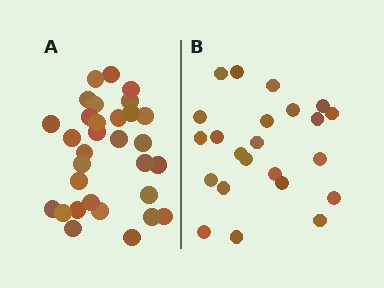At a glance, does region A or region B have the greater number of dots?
Region A (the left region) has more dots.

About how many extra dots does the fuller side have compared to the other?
Region A has roughly 8 or so more dots than region B.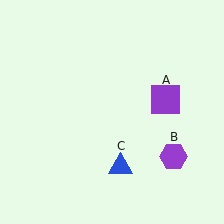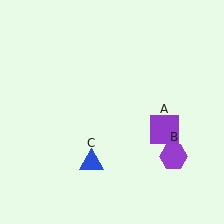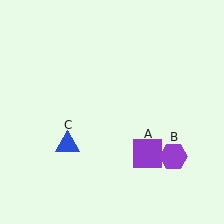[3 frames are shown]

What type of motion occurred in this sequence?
The purple square (object A), blue triangle (object C) rotated clockwise around the center of the scene.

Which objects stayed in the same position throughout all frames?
Purple hexagon (object B) remained stationary.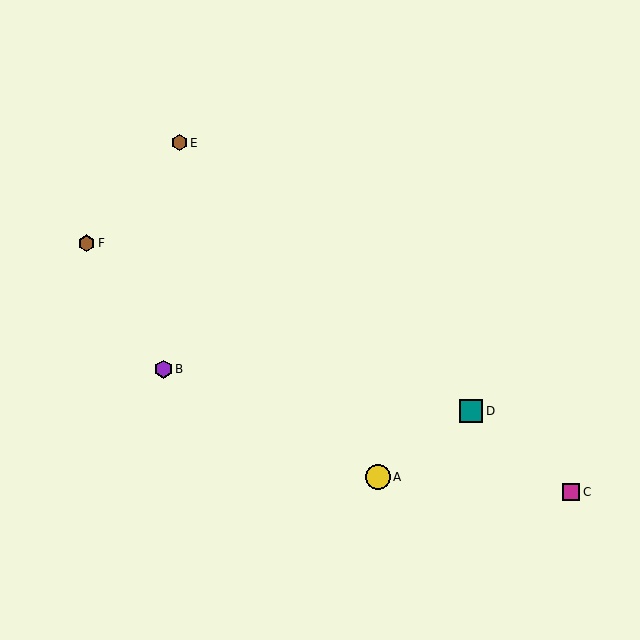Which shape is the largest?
The yellow circle (labeled A) is the largest.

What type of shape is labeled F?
Shape F is a brown hexagon.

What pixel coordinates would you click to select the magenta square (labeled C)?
Click at (571, 492) to select the magenta square C.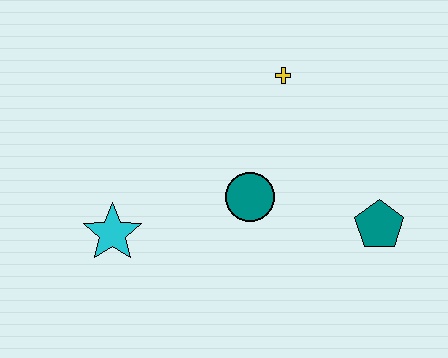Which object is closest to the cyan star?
The teal circle is closest to the cyan star.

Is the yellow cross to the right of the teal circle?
Yes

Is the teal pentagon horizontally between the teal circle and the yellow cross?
No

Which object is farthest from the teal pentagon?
The cyan star is farthest from the teal pentagon.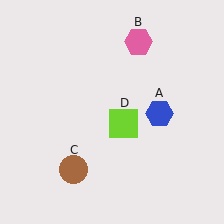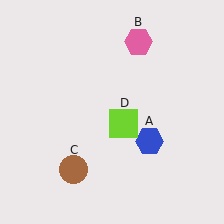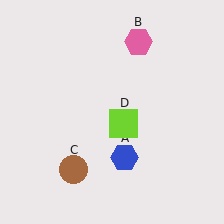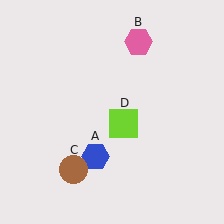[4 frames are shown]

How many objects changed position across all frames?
1 object changed position: blue hexagon (object A).